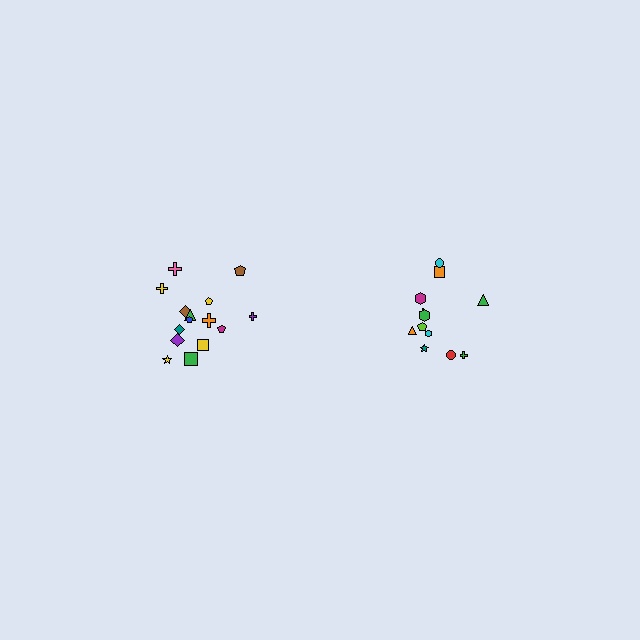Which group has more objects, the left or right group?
The left group.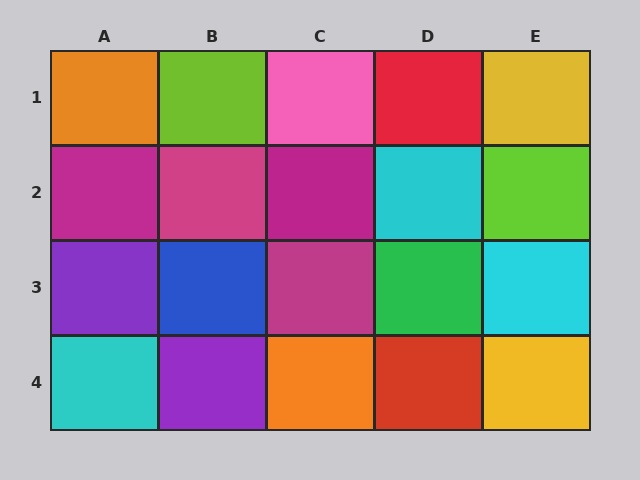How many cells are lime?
2 cells are lime.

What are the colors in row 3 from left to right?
Purple, blue, magenta, green, cyan.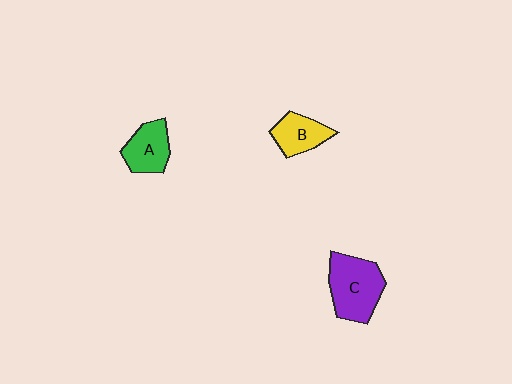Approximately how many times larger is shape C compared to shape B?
Approximately 1.7 times.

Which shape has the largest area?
Shape C (purple).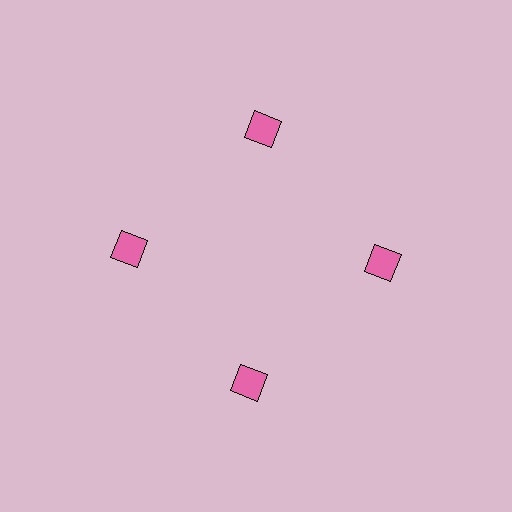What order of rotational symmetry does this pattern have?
This pattern has 4-fold rotational symmetry.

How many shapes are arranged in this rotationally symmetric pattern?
There are 4 shapes, arranged in 4 groups of 1.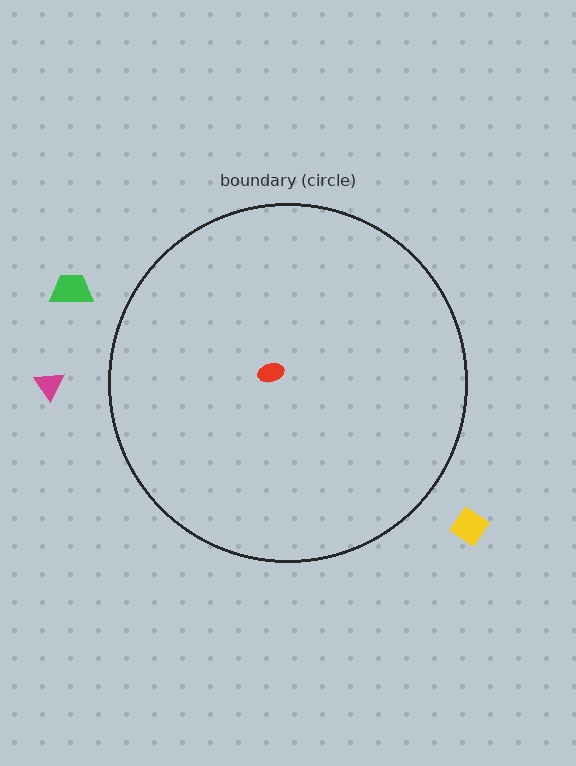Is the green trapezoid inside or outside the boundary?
Outside.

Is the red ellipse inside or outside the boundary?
Inside.